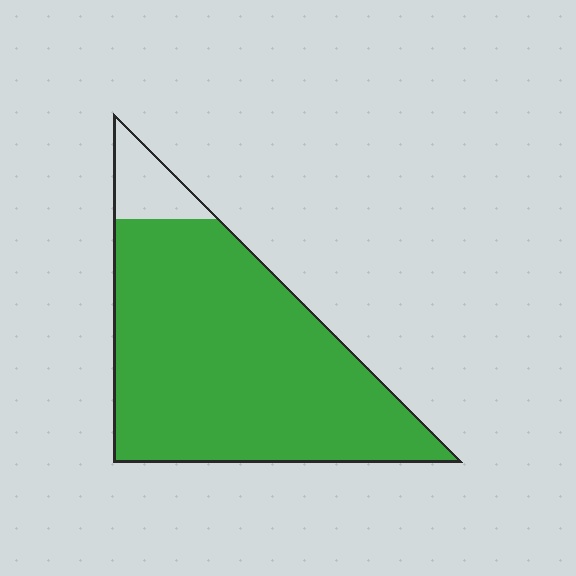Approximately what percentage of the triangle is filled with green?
Approximately 90%.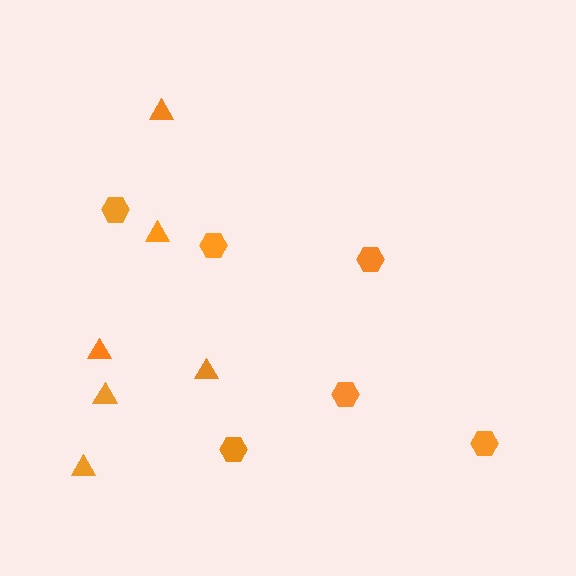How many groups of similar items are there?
There are 2 groups: one group of hexagons (6) and one group of triangles (6).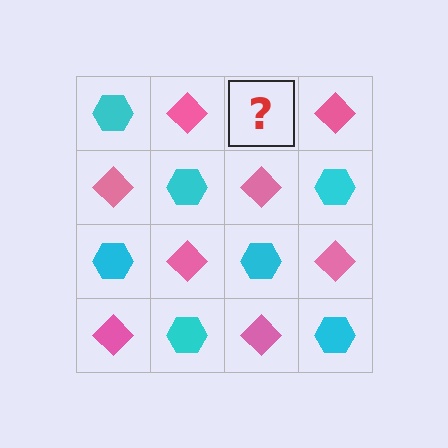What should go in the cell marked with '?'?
The missing cell should contain a cyan hexagon.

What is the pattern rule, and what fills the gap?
The rule is that it alternates cyan hexagon and pink diamond in a checkerboard pattern. The gap should be filled with a cyan hexagon.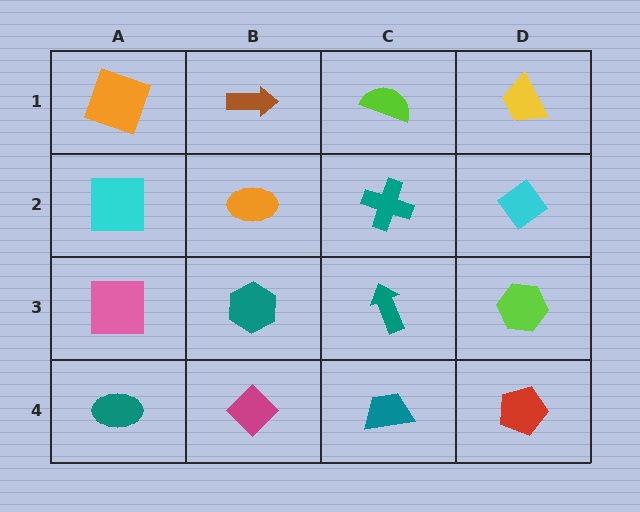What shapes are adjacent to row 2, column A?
An orange square (row 1, column A), a pink square (row 3, column A), an orange ellipse (row 2, column B).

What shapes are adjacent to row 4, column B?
A teal hexagon (row 3, column B), a teal ellipse (row 4, column A), a teal trapezoid (row 4, column C).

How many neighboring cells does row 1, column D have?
2.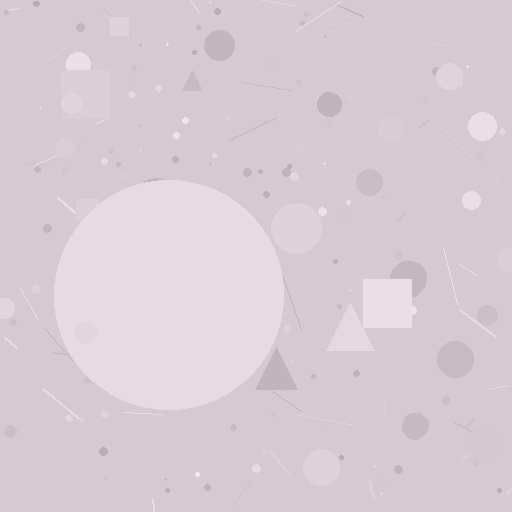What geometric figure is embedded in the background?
A circle is embedded in the background.